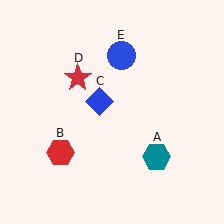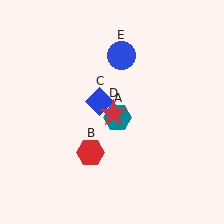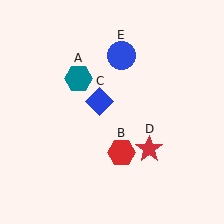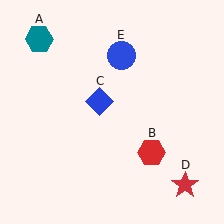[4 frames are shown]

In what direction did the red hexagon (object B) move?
The red hexagon (object B) moved right.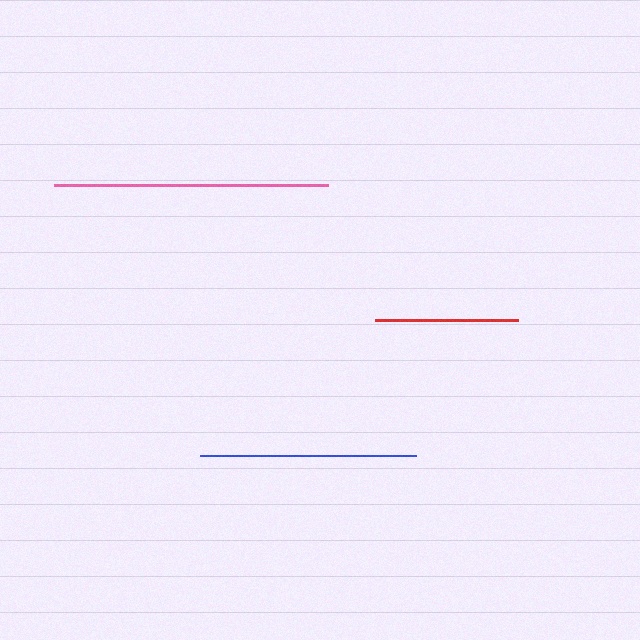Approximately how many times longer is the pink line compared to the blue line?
The pink line is approximately 1.3 times the length of the blue line.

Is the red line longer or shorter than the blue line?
The blue line is longer than the red line.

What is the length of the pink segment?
The pink segment is approximately 275 pixels long.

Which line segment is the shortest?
The red line is the shortest at approximately 143 pixels.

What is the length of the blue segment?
The blue segment is approximately 216 pixels long.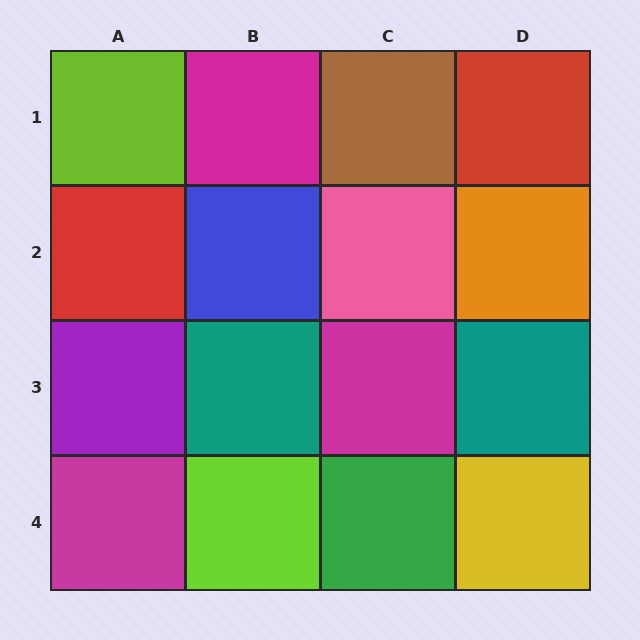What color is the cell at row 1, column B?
Magenta.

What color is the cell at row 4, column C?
Green.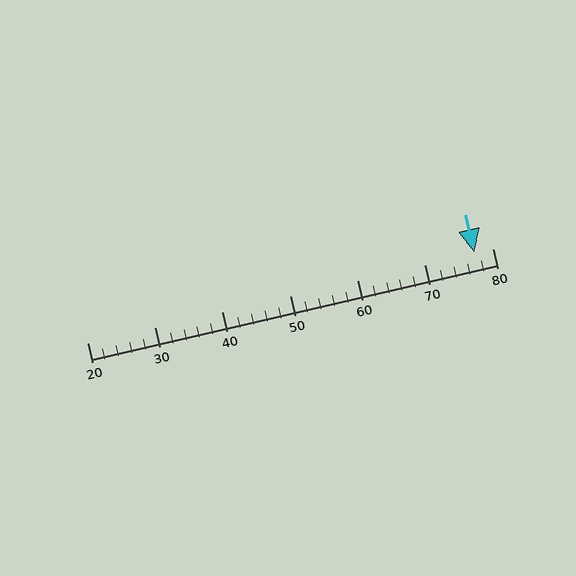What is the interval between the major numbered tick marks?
The major tick marks are spaced 10 units apart.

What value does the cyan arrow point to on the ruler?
The cyan arrow points to approximately 77.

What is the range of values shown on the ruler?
The ruler shows values from 20 to 80.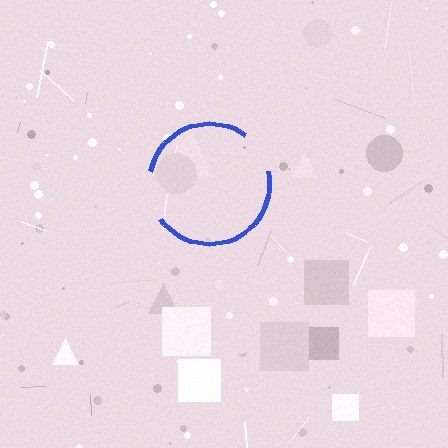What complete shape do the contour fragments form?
The contour fragments form a circle.